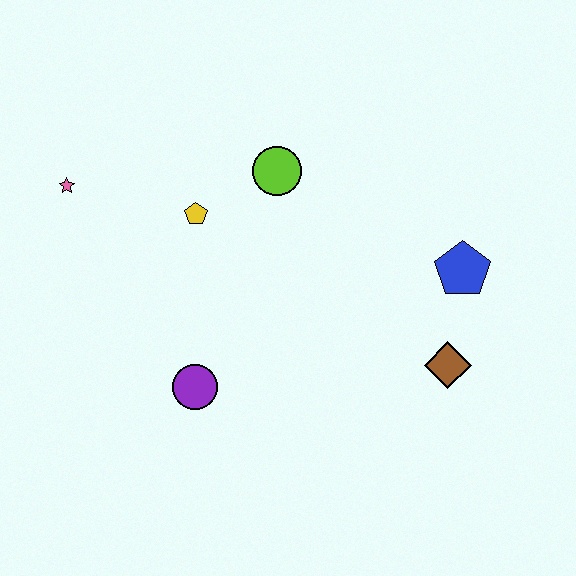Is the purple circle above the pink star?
No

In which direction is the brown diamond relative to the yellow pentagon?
The brown diamond is to the right of the yellow pentagon.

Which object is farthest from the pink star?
The brown diamond is farthest from the pink star.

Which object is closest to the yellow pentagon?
The lime circle is closest to the yellow pentagon.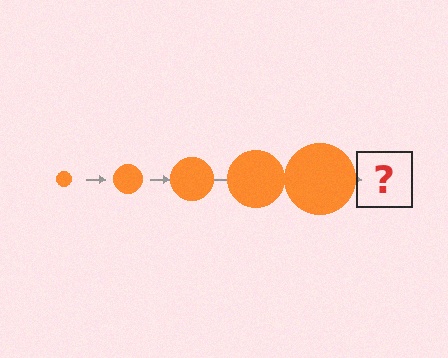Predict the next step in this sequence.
The next step is an orange circle, larger than the previous one.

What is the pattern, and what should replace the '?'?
The pattern is that the circle gets progressively larger each step. The '?' should be an orange circle, larger than the previous one.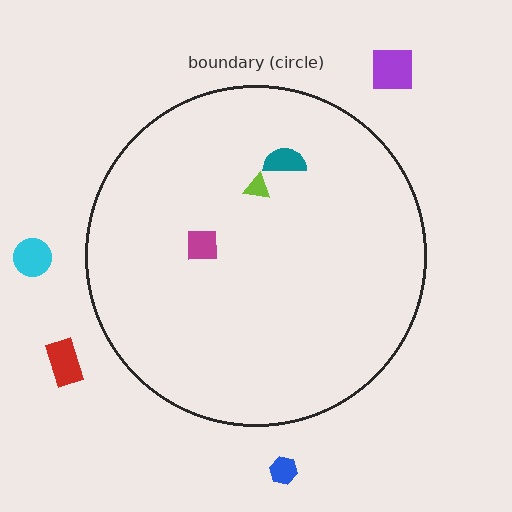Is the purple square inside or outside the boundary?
Outside.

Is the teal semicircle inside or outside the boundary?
Inside.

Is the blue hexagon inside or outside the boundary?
Outside.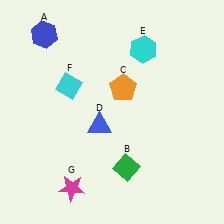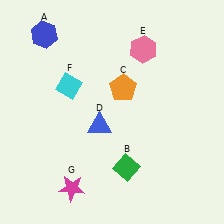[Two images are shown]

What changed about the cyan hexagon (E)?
In Image 1, E is cyan. In Image 2, it changed to pink.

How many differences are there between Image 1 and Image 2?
There is 1 difference between the two images.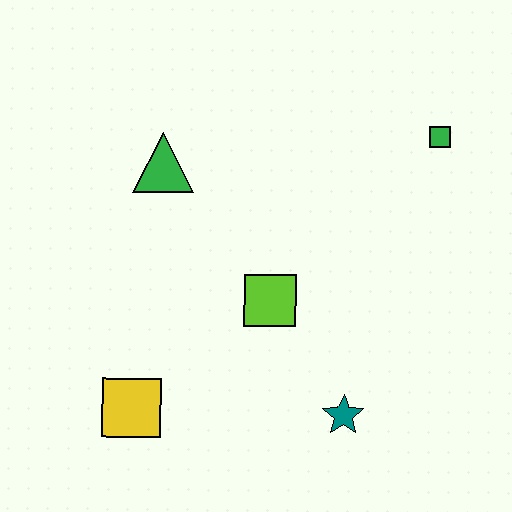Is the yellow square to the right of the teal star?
No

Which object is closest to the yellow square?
The lime square is closest to the yellow square.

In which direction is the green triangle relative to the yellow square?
The green triangle is above the yellow square.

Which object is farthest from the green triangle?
The teal star is farthest from the green triangle.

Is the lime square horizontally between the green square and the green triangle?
Yes